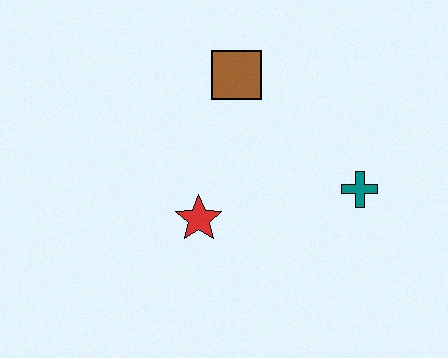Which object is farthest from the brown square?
The teal cross is farthest from the brown square.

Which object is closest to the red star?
The brown square is closest to the red star.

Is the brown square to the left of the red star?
No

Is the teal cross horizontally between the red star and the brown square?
No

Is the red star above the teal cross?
No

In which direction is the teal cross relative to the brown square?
The teal cross is to the right of the brown square.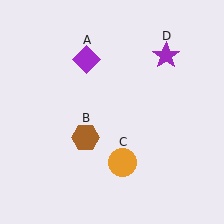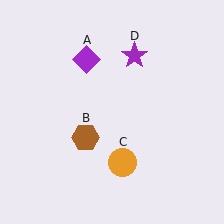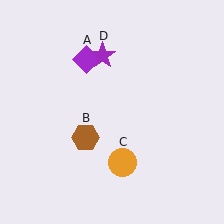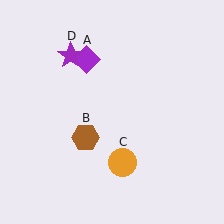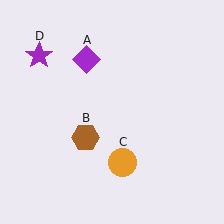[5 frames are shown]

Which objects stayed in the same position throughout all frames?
Purple diamond (object A) and brown hexagon (object B) and orange circle (object C) remained stationary.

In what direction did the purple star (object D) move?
The purple star (object D) moved left.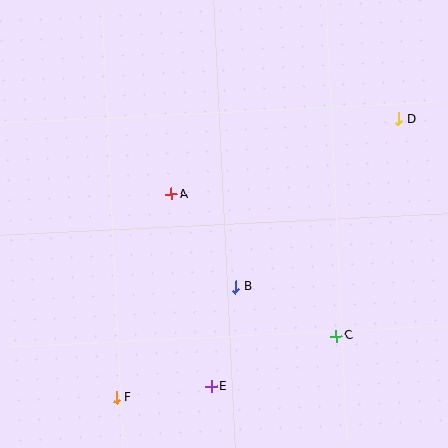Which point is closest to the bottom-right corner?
Point C is closest to the bottom-right corner.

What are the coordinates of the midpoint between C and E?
The midpoint between C and E is at (274, 361).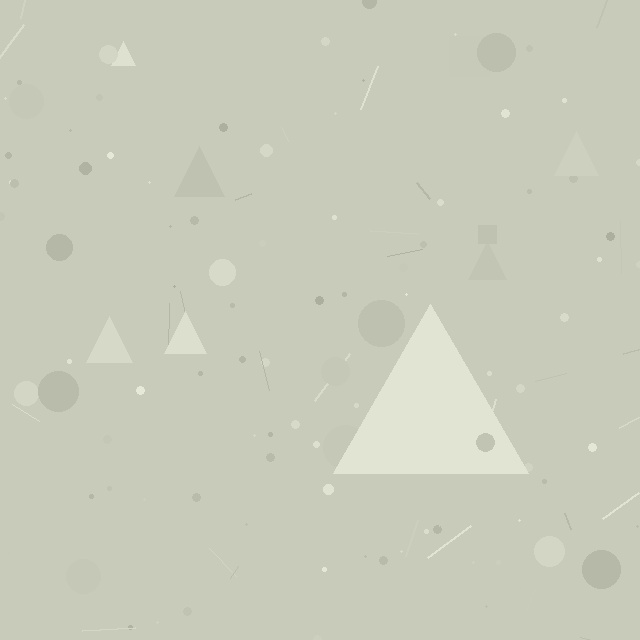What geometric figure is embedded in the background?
A triangle is embedded in the background.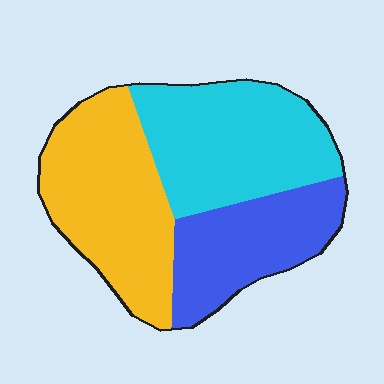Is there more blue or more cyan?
Cyan.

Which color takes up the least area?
Blue, at roughly 25%.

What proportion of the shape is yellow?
Yellow takes up about three eighths (3/8) of the shape.